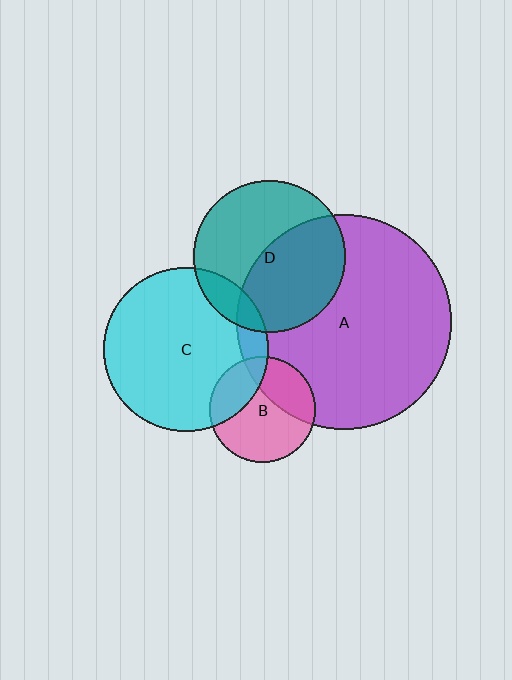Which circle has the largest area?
Circle A (purple).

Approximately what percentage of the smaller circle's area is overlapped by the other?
Approximately 50%.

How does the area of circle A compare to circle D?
Approximately 2.0 times.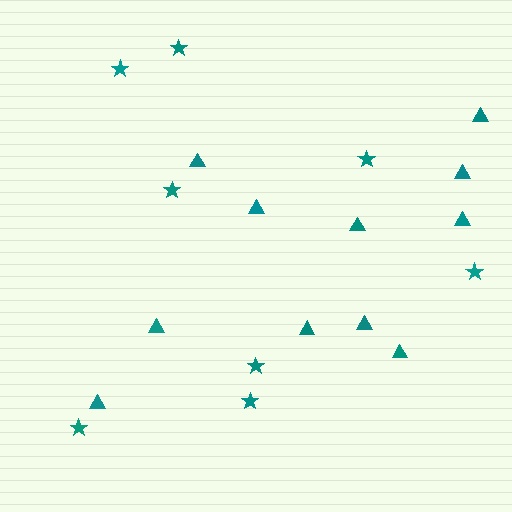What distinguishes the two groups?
There are 2 groups: one group of stars (8) and one group of triangles (11).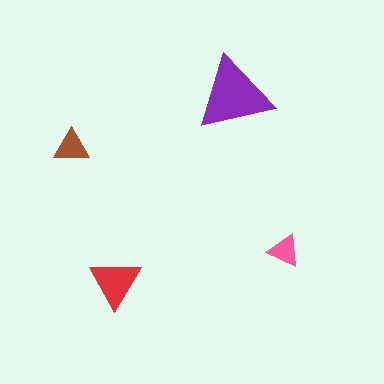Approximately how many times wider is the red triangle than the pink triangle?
About 1.5 times wider.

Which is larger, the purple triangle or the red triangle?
The purple one.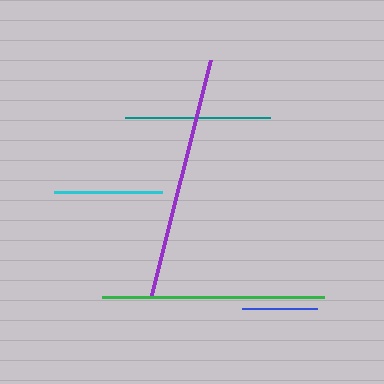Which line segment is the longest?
The purple line is the longest at approximately 245 pixels.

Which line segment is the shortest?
The blue line is the shortest at approximately 75 pixels.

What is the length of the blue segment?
The blue segment is approximately 75 pixels long.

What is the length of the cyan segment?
The cyan segment is approximately 108 pixels long.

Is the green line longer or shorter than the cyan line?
The green line is longer than the cyan line.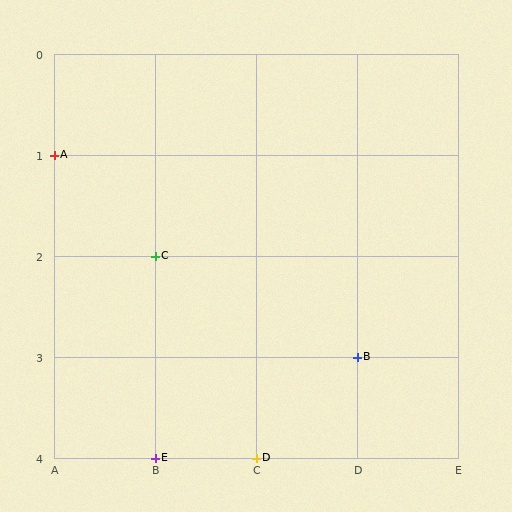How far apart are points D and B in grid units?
Points D and B are 1 column and 1 row apart (about 1.4 grid units diagonally).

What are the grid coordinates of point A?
Point A is at grid coordinates (A, 1).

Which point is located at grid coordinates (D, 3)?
Point B is at (D, 3).